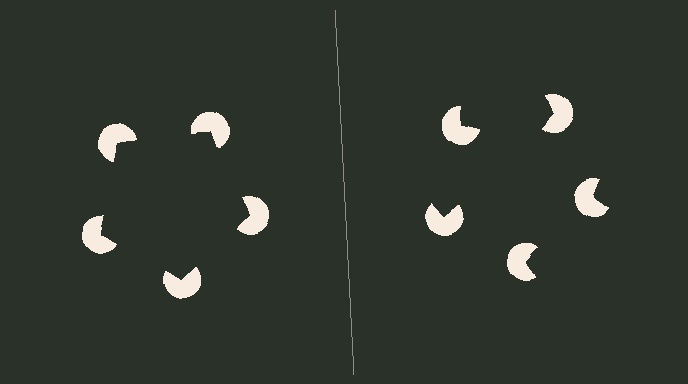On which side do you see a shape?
An illusory pentagon appears on the left side. On the right side the wedge cuts are rotated, so no coherent shape forms.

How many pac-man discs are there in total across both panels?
10 — 5 on each side.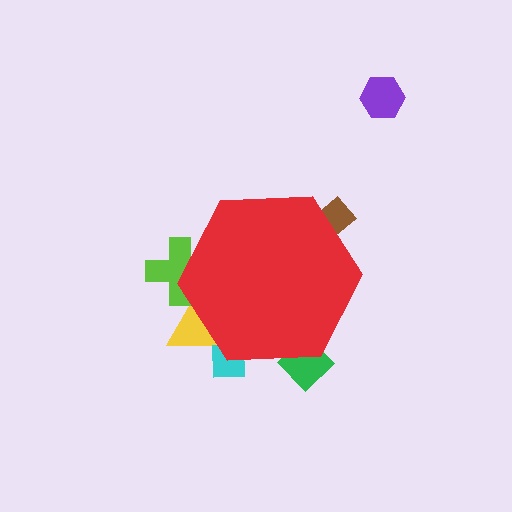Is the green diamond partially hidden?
Yes, the green diamond is partially hidden behind the red hexagon.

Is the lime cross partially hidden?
Yes, the lime cross is partially hidden behind the red hexagon.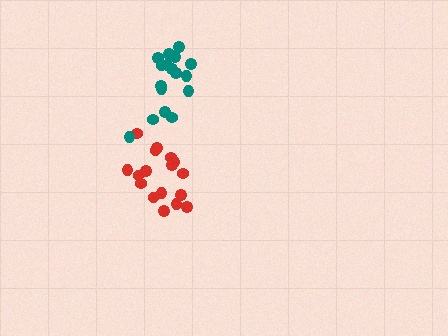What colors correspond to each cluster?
The clusters are colored: red, teal.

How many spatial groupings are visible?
There are 2 spatial groupings.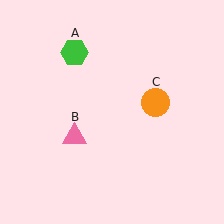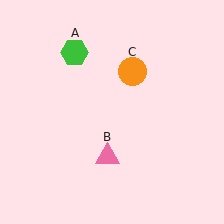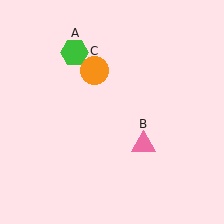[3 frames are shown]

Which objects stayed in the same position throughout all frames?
Green hexagon (object A) remained stationary.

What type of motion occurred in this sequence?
The pink triangle (object B), orange circle (object C) rotated counterclockwise around the center of the scene.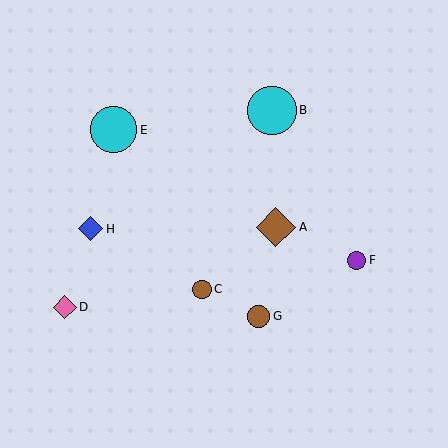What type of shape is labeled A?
Shape A is a brown diamond.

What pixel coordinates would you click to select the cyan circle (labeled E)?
Click at (114, 130) to select the cyan circle E.